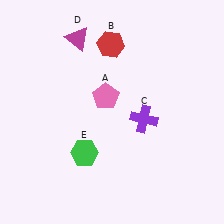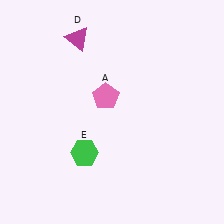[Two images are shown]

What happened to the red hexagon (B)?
The red hexagon (B) was removed in Image 2. It was in the top-left area of Image 1.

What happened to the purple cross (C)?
The purple cross (C) was removed in Image 2. It was in the bottom-right area of Image 1.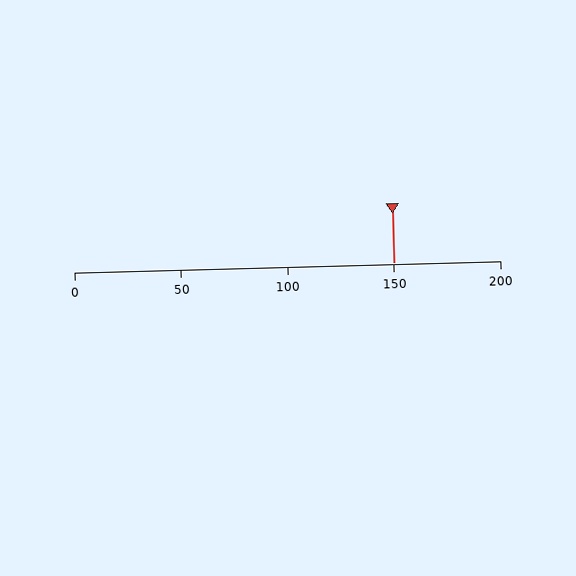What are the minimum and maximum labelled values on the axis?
The axis runs from 0 to 200.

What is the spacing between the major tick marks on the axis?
The major ticks are spaced 50 apart.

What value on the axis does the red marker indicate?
The marker indicates approximately 150.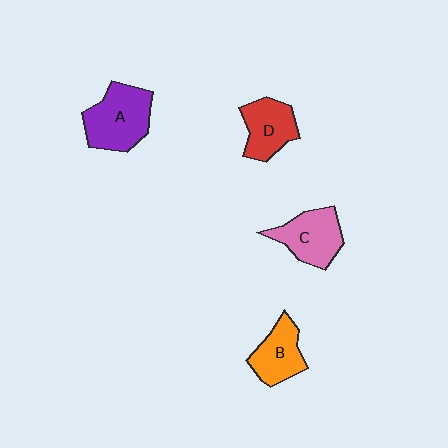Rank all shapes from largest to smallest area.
From largest to smallest: A (purple), C (pink), D (red), B (orange).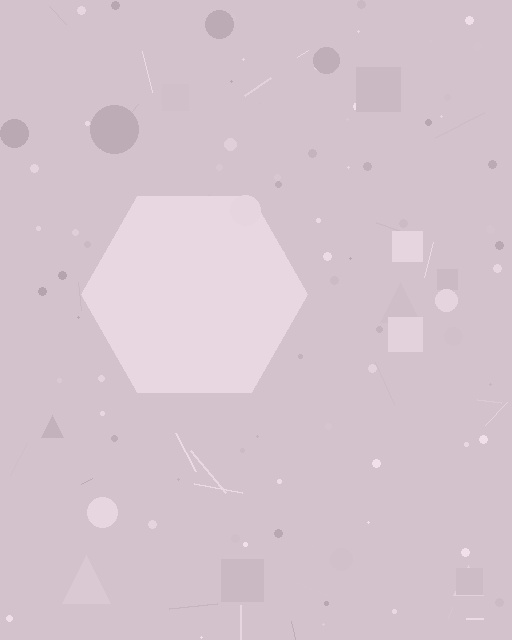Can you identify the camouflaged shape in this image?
The camouflaged shape is a hexagon.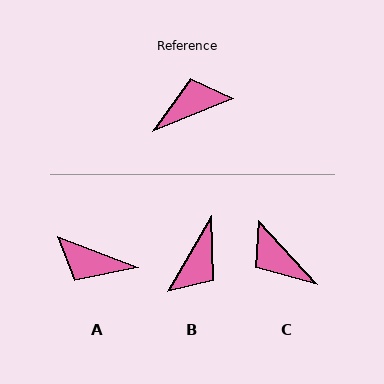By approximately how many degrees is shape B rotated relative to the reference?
Approximately 143 degrees clockwise.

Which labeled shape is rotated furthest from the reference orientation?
B, about 143 degrees away.